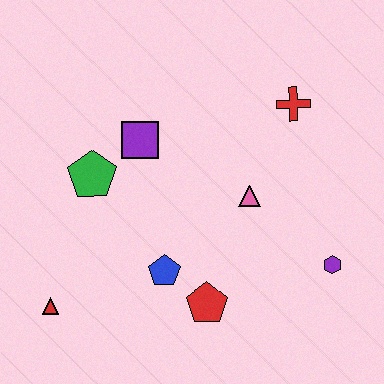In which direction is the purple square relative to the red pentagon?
The purple square is above the red pentagon.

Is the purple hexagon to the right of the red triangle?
Yes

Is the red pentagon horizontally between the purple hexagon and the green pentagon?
Yes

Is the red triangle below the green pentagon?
Yes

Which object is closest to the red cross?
The pink triangle is closest to the red cross.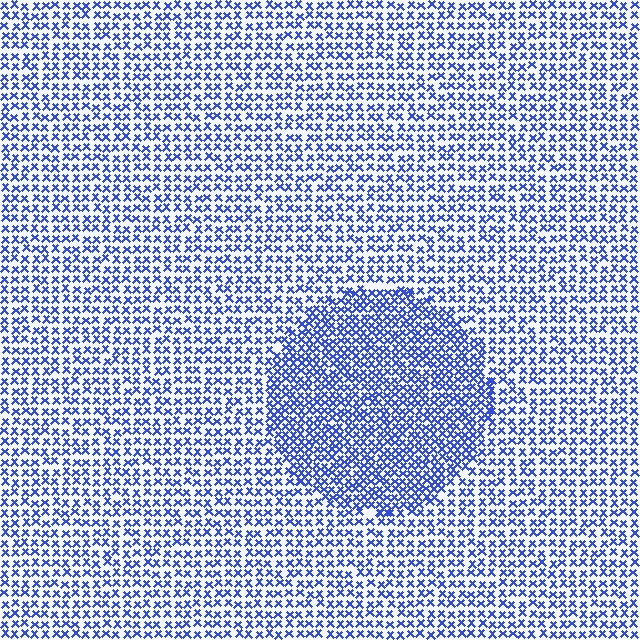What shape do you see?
I see a circle.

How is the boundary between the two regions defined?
The boundary is defined by a change in element density (approximately 1.7x ratio). All elements are the same color, size, and shape.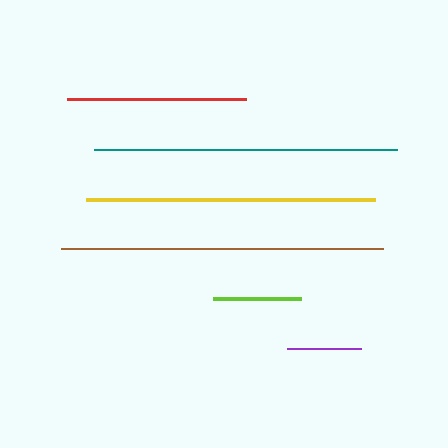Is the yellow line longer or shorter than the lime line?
The yellow line is longer than the lime line.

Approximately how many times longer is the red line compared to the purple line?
The red line is approximately 2.4 times the length of the purple line.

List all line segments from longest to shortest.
From longest to shortest: brown, teal, yellow, red, lime, purple.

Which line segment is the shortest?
The purple line is the shortest at approximately 74 pixels.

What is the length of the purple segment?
The purple segment is approximately 74 pixels long.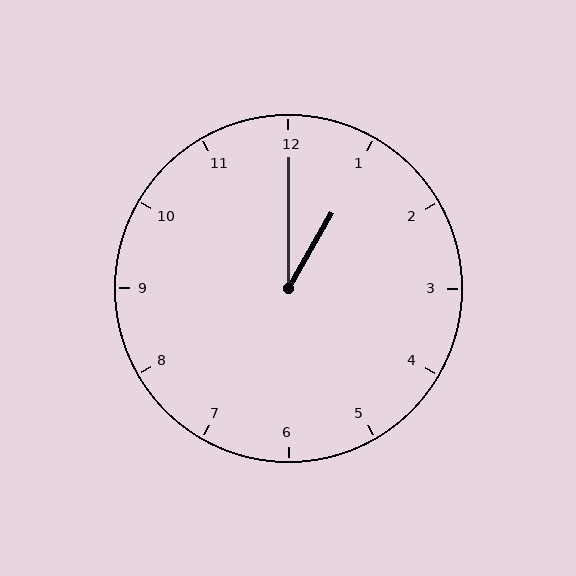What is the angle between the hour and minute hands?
Approximately 30 degrees.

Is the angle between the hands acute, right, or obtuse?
It is acute.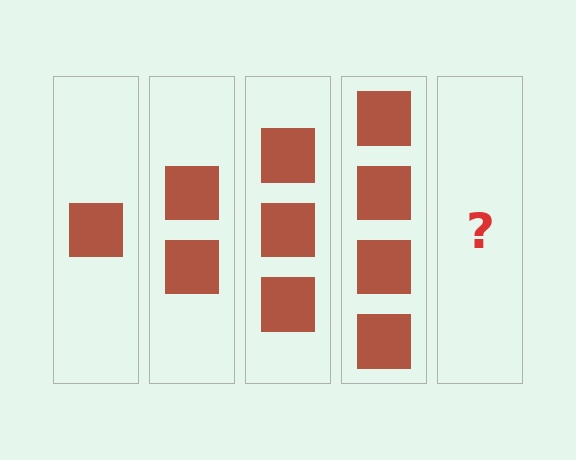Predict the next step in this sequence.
The next step is 5 squares.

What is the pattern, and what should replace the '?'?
The pattern is that each step adds one more square. The '?' should be 5 squares.